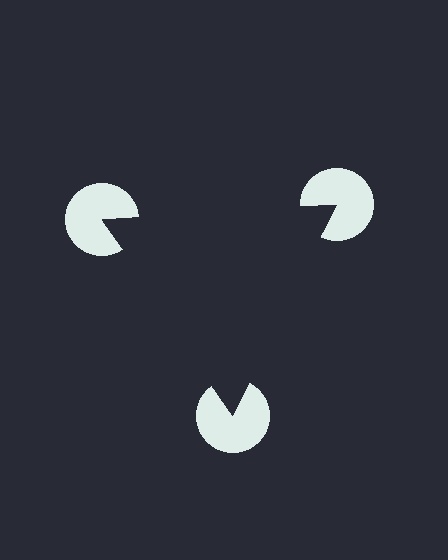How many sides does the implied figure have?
3 sides.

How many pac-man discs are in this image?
There are 3 — one at each vertex of the illusory triangle.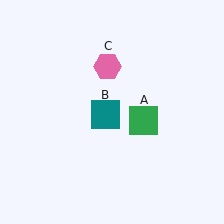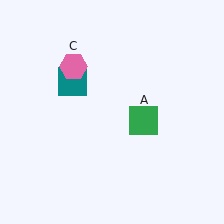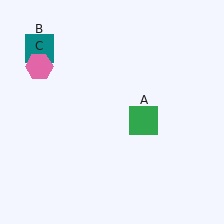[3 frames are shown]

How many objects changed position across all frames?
2 objects changed position: teal square (object B), pink hexagon (object C).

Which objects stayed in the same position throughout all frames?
Green square (object A) remained stationary.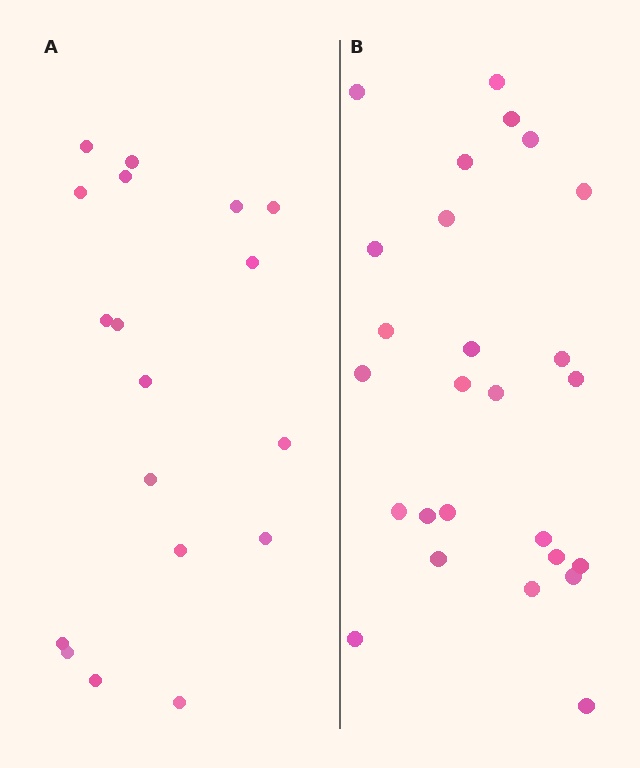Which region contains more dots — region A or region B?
Region B (the right region) has more dots.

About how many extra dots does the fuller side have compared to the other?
Region B has roughly 8 or so more dots than region A.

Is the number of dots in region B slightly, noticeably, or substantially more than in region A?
Region B has noticeably more, but not dramatically so. The ratio is roughly 1.4 to 1.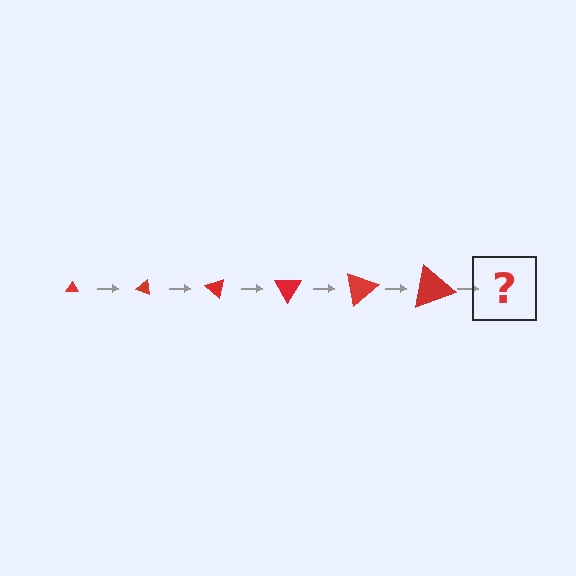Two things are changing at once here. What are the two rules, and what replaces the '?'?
The two rules are that the triangle grows larger each step and it rotates 20 degrees each step. The '?' should be a triangle, larger than the previous one and rotated 120 degrees from the start.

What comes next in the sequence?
The next element should be a triangle, larger than the previous one and rotated 120 degrees from the start.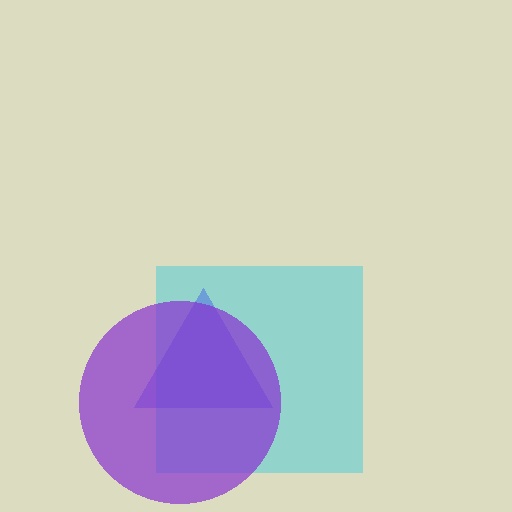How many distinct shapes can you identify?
There are 3 distinct shapes: a cyan square, a blue triangle, a purple circle.